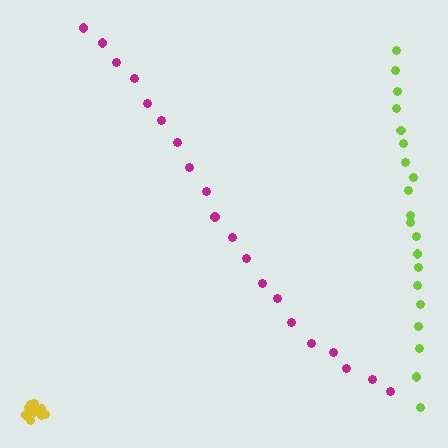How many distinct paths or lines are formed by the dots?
There are 3 distinct paths.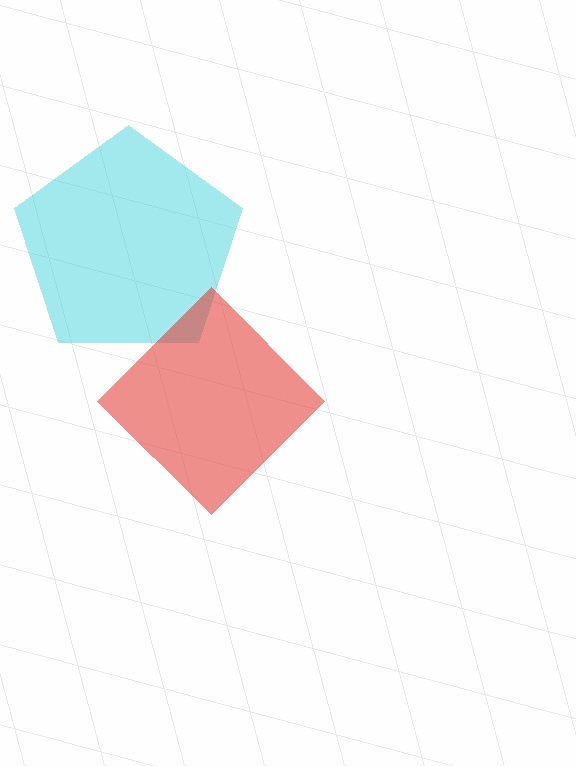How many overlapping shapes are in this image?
There are 2 overlapping shapes in the image.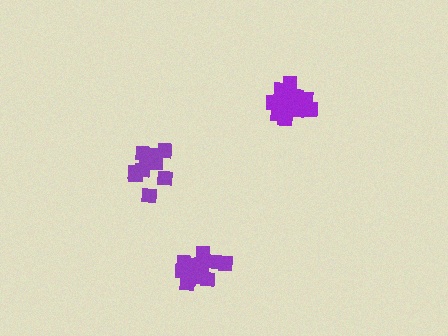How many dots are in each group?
Group 1: 17 dots, Group 2: 12 dots, Group 3: 16 dots (45 total).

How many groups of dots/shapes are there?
There are 3 groups.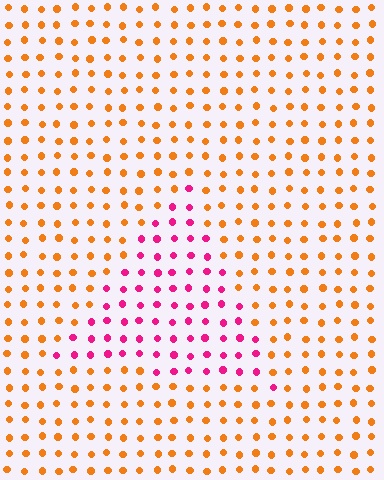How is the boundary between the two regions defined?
The boundary is defined purely by a slight shift in hue (about 61 degrees). Spacing, size, and orientation are identical on both sides.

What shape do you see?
I see a triangle.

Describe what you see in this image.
The image is filled with small orange elements in a uniform arrangement. A triangle-shaped region is visible where the elements are tinted to a slightly different hue, forming a subtle color boundary.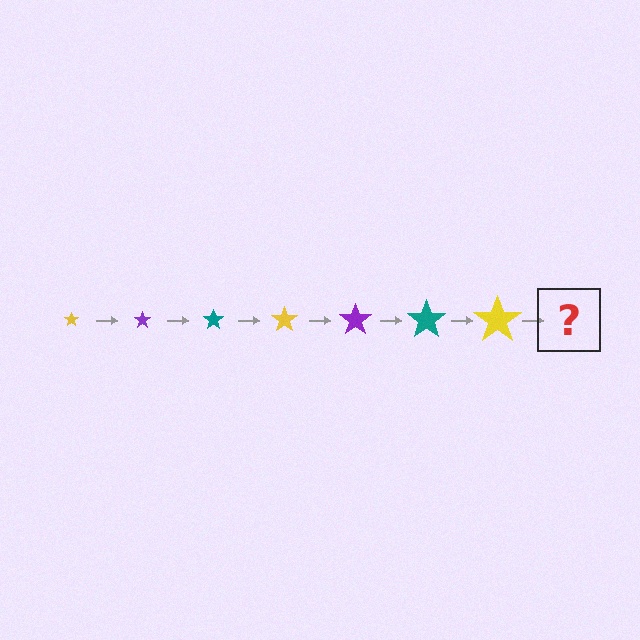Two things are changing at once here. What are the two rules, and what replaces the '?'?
The two rules are that the star grows larger each step and the color cycles through yellow, purple, and teal. The '?' should be a purple star, larger than the previous one.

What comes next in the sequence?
The next element should be a purple star, larger than the previous one.